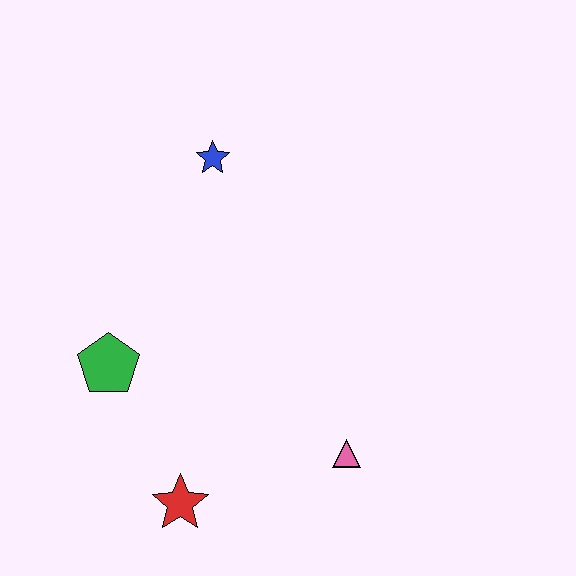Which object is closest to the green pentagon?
The red star is closest to the green pentagon.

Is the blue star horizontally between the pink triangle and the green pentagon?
Yes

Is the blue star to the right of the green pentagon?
Yes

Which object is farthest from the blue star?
The red star is farthest from the blue star.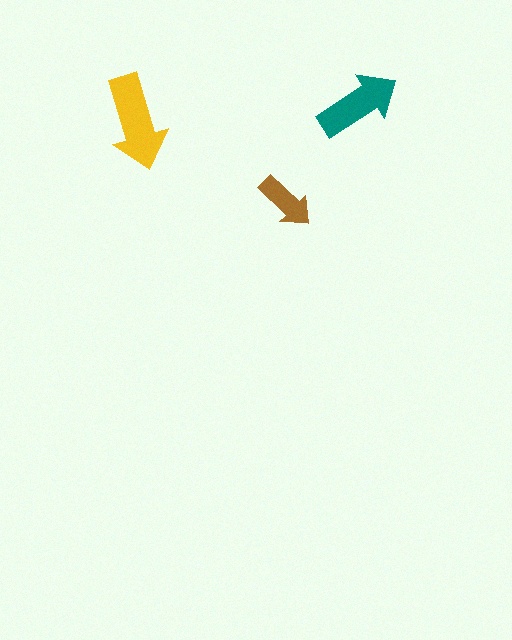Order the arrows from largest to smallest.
the yellow one, the teal one, the brown one.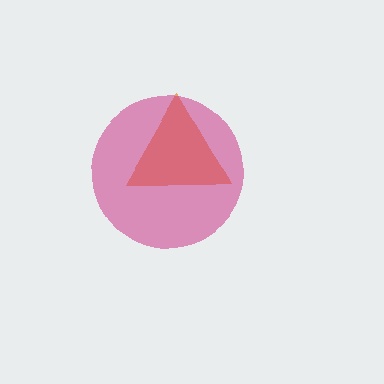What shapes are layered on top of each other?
The layered shapes are: an orange triangle, a magenta circle.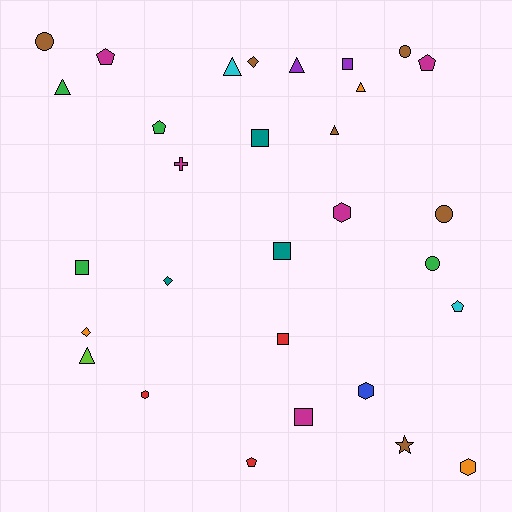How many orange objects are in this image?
There are 3 orange objects.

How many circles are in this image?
There are 4 circles.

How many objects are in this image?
There are 30 objects.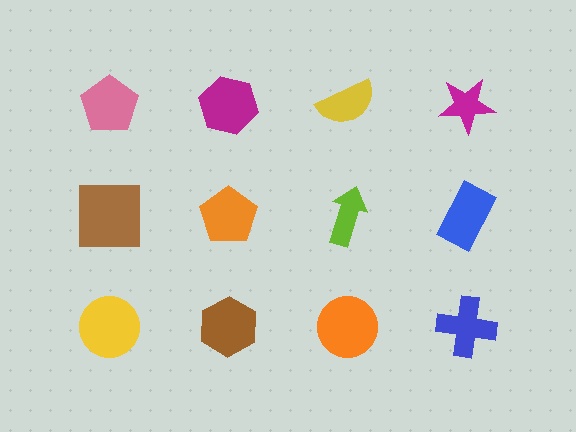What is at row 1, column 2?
A magenta hexagon.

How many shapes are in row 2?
4 shapes.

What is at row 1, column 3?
A yellow semicircle.